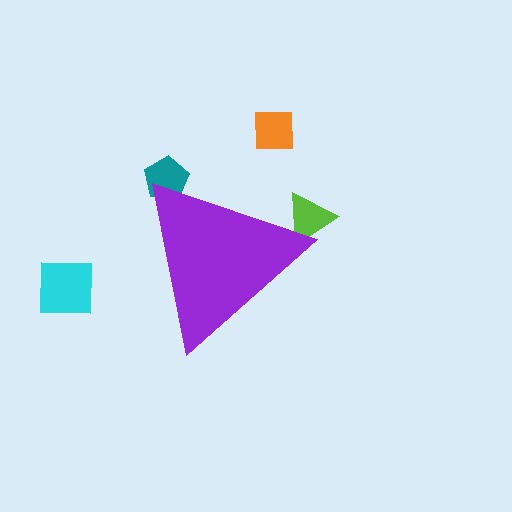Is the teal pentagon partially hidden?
Yes, the teal pentagon is partially hidden behind the purple triangle.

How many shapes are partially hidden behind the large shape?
2 shapes are partially hidden.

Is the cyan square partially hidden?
No, the cyan square is fully visible.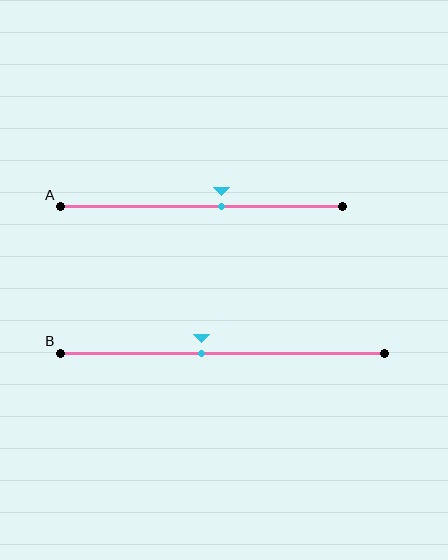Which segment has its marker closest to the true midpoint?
Segment B has its marker closest to the true midpoint.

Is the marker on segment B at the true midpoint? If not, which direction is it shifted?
No, the marker on segment B is shifted to the left by about 6% of the segment length.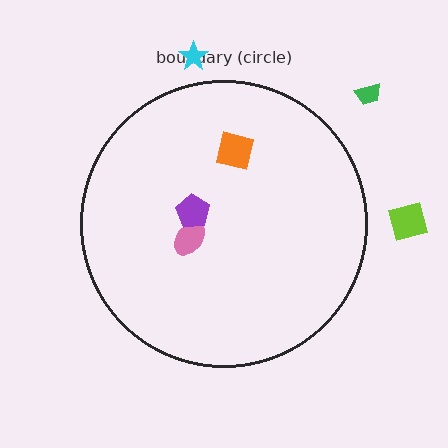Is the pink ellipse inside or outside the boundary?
Inside.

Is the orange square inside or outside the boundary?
Inside.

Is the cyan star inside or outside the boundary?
Outside.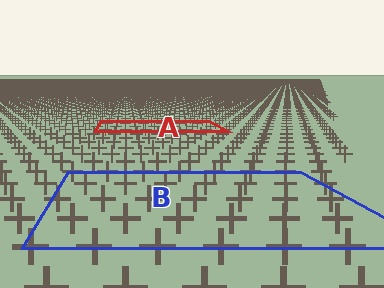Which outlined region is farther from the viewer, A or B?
Region A is farther from the viewer — the texture elements inside it appear smaller and more densely packed.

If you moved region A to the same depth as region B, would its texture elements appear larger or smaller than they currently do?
They would appear larger. At a closer depth, the same texture elements are projected at a bigger on-screen size.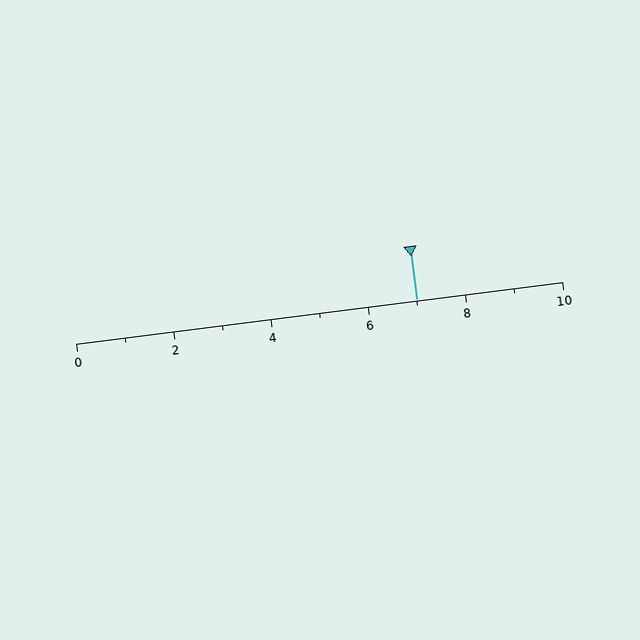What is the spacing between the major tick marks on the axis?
The major ticks are spaced 2 apart.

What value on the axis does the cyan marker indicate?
The marker indicates approximately 7.